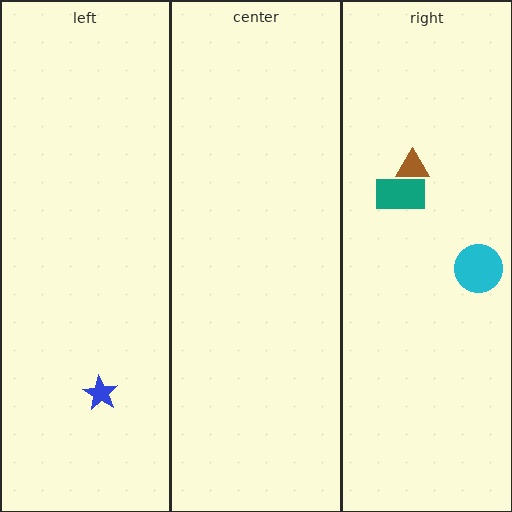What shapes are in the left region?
The blue star.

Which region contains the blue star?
The left region.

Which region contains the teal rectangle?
The right region.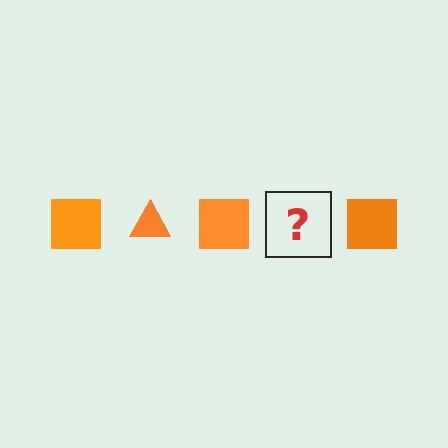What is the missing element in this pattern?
The missing element is an orange triangle.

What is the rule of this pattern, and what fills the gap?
The rule is that the pattern cycles through square, triangle shapes in orange. The gap should be filled with an orange triangle.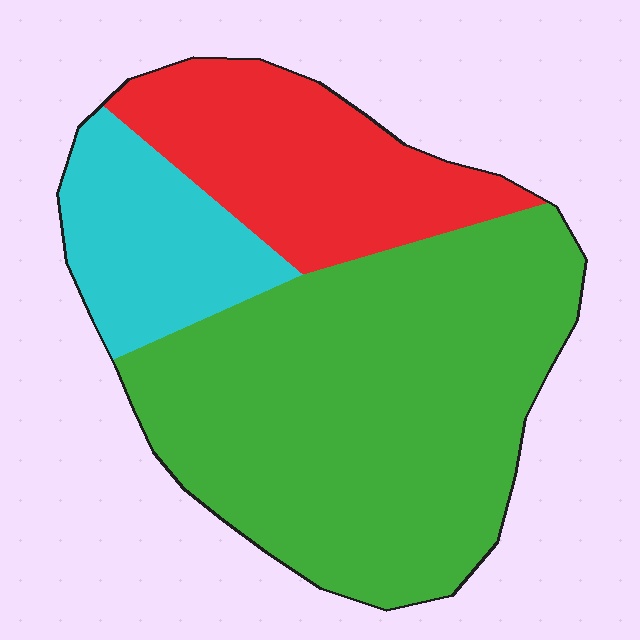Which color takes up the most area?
Green, at roughly 60%.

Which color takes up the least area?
Cyan, at roughly 15%.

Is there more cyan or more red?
Red.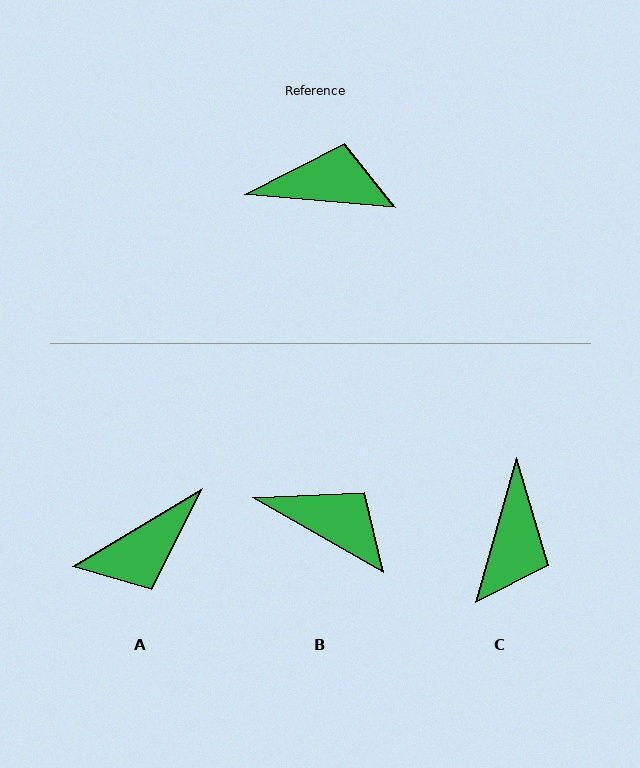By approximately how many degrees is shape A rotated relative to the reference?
Approximately 144 degrees clockwise.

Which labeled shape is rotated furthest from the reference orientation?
A, about 144 degrees away.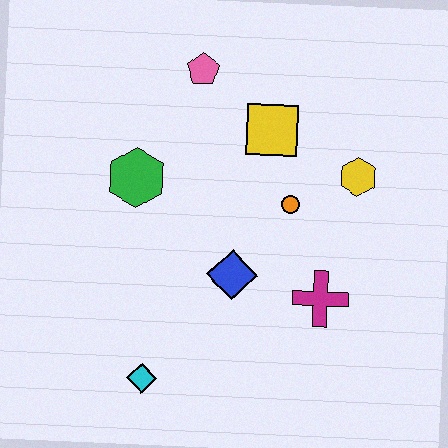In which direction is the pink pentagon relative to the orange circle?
The pink pentagon is above the orange circle.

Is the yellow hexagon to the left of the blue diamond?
No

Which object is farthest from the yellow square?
The cyan diamond is farthest from the yellow square.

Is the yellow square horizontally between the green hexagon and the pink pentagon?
No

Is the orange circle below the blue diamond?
No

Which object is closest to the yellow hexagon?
The orange circle is closest to the yellow hexagon.